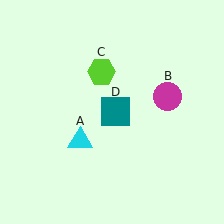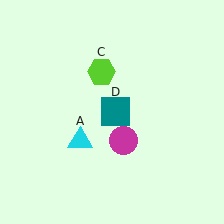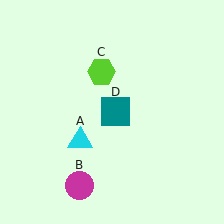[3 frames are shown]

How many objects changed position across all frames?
1 object changed position: magenta circle (object B).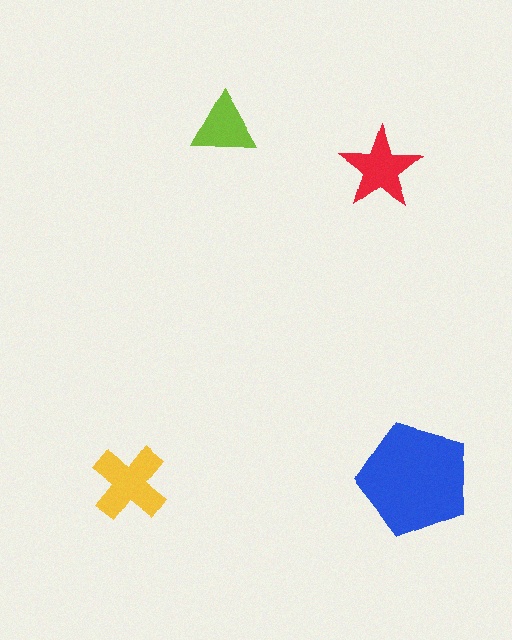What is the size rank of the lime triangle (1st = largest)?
4th.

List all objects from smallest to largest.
The lime triangle, the red star, the yellow cross, the blue pentagon.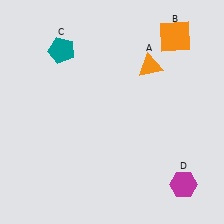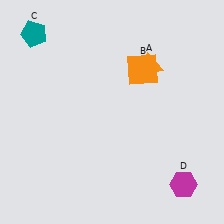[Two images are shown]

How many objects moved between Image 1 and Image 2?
2 objects moved between the two images.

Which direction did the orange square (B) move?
The orange square (B) moved down.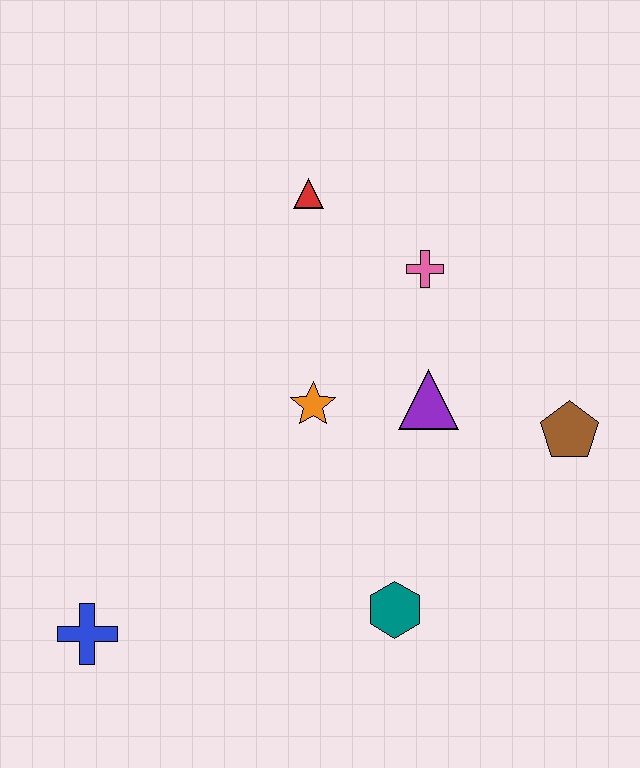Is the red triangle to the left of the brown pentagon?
Yes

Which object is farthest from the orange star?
The blue cross is farthest from the orange star.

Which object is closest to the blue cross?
The teal hexagon is closest to the blue cross.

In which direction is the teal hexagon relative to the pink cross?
The teal hexagon is below the pink cross.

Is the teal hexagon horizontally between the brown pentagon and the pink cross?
No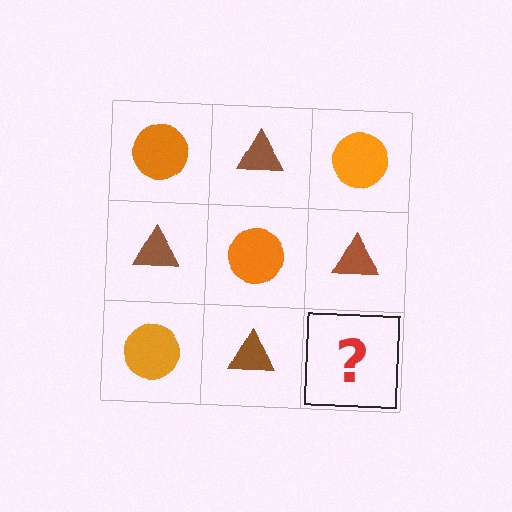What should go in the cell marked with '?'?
The missing cell should contain an orange circle.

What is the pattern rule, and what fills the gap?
The rule is that it alternates orange circle and brown triangle in a checkerboard pattern. The gap should be filled with an orange circle.